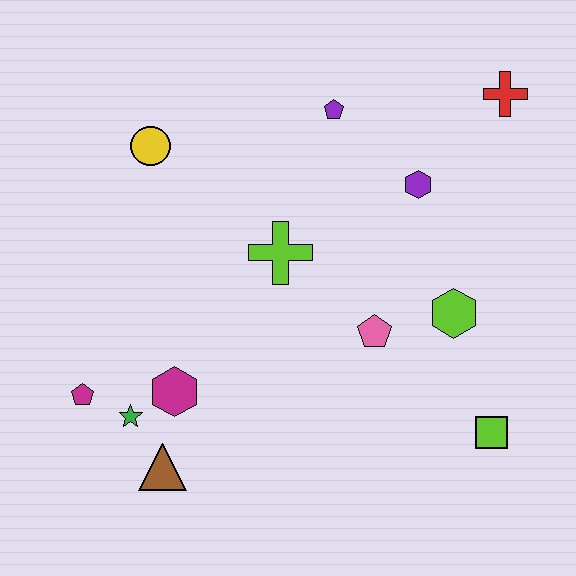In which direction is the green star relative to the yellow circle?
The green star is below the yellow circle.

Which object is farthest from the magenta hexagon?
The red cross is farthest from the magenta hexagon.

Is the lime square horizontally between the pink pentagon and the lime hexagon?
No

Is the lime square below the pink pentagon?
Yes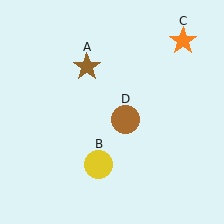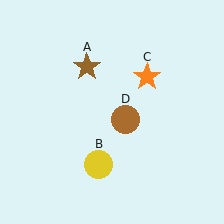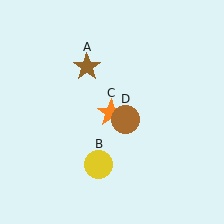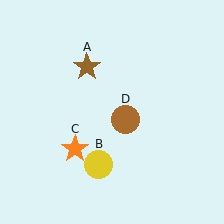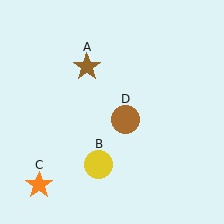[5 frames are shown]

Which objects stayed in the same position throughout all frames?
Brown star (object A) and yellow circle (object B) and brown circle (object D) remained stationary.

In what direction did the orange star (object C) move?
The orange star (object C) moved down and to the left.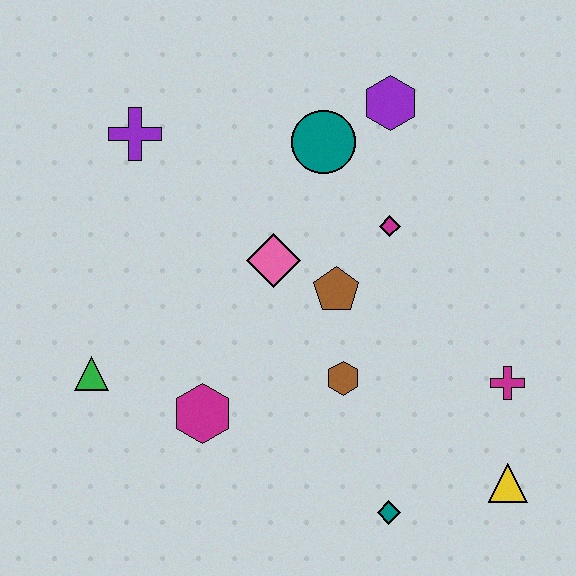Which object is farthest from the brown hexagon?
The purple cross is farthest from the brown hexagon.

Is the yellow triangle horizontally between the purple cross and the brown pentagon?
No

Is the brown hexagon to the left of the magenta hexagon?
No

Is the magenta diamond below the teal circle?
Yes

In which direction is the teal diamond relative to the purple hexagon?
The teal diamond is below the purple hexagon.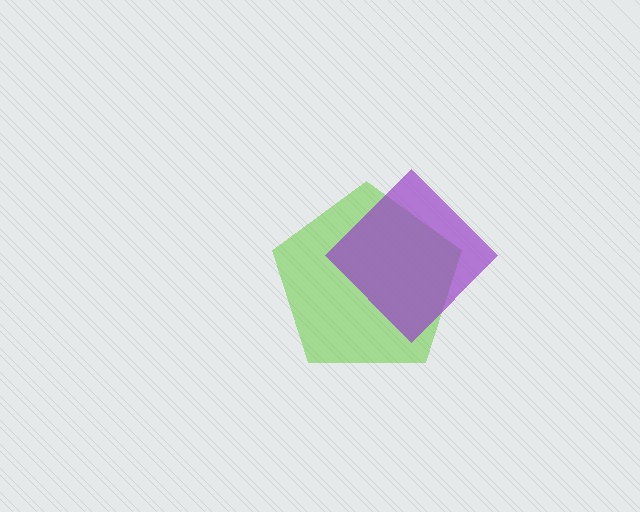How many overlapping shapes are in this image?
There are 2 overlapping shapes in the image.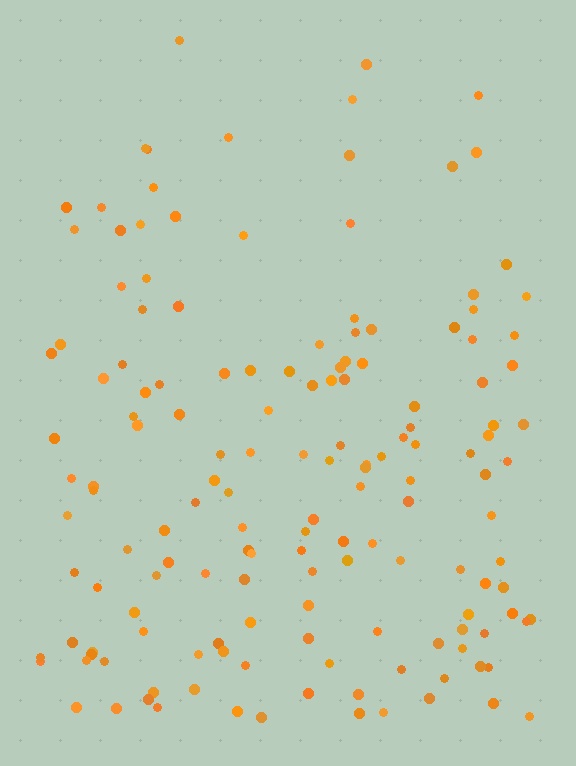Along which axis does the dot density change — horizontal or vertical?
Vertical.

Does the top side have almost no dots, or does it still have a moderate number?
Still a moderate number, just noticeably fewer than the bottom.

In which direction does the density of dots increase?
From top to bottom, with the bottom side densest.